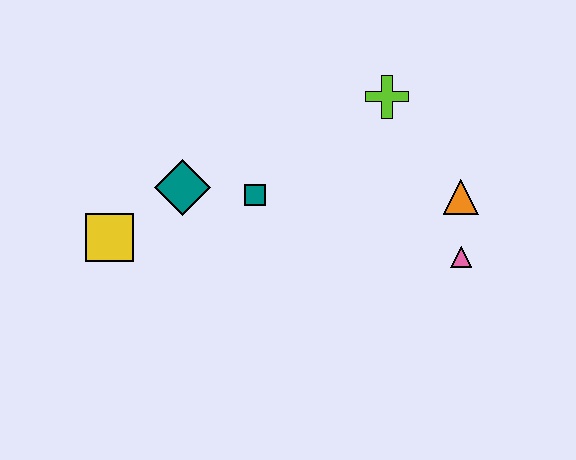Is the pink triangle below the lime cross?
Yes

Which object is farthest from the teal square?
The pink triangle is farthest from the teal square.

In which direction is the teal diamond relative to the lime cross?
The teal diamond is to the left of the lime cross.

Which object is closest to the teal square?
The teal diamond is closest to the teal square.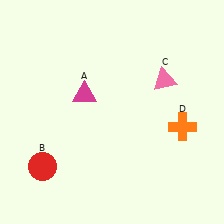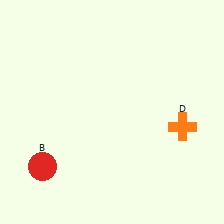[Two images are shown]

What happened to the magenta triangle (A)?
The magenta triangle (A) was removed in Image 2. It was in the top-left area of Image 1.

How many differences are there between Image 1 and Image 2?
There are 2 differences between the two images.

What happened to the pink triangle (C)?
The pink triangle (C) was removed in Image 2. It was in the top-right area of Image 1.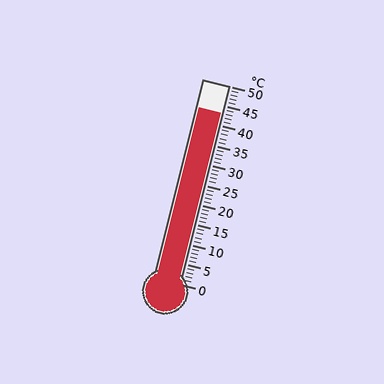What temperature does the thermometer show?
The thermometer shows approximately 43°C.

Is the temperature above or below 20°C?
The temperature is above 20°C.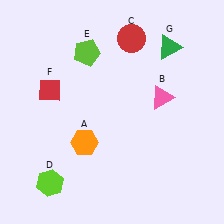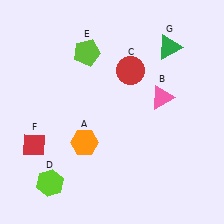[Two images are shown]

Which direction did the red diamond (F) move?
The red diamond (F) moved down.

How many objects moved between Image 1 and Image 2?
2 objects moved between the two images.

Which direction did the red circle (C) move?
The red circle (C) moved down.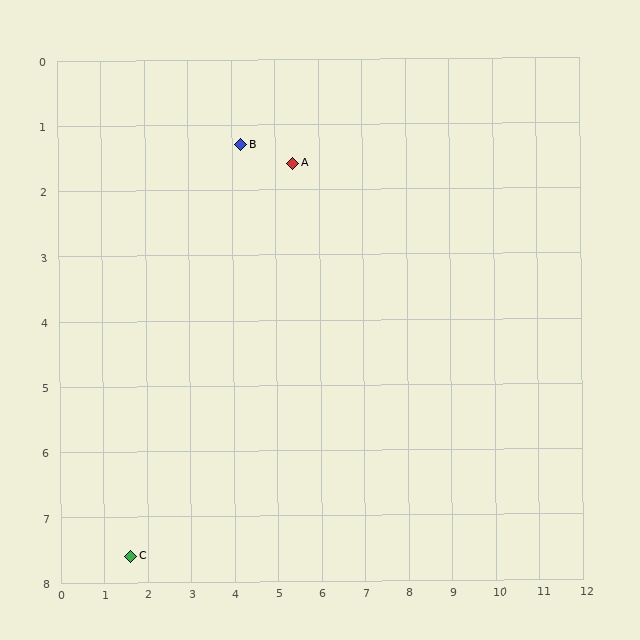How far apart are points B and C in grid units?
Points B and C are about 6.8 grid units apart.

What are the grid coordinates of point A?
Point A is at approximately (5.4, 1.6).